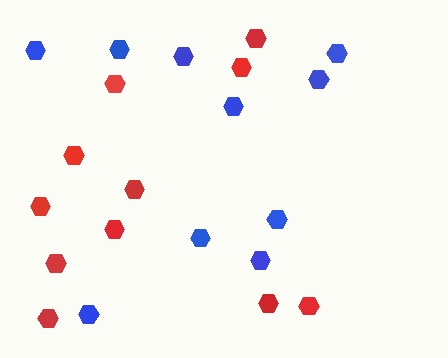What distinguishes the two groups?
There are 2 groups: one group of blue hexagons (10) and one group of red hexagons (11).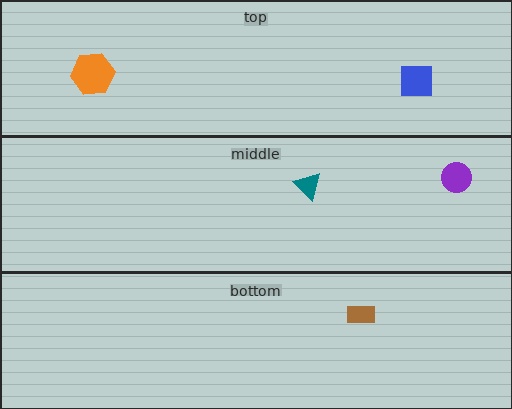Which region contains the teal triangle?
The middle region.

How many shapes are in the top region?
2.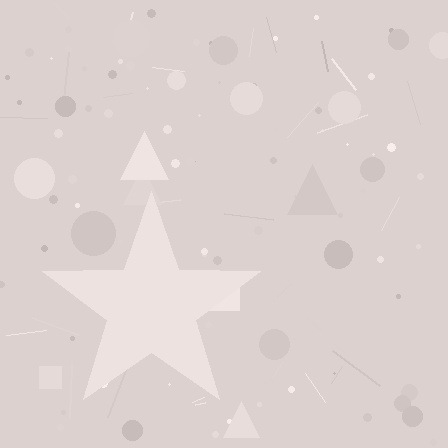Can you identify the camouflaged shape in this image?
The camouflaged shape is a star.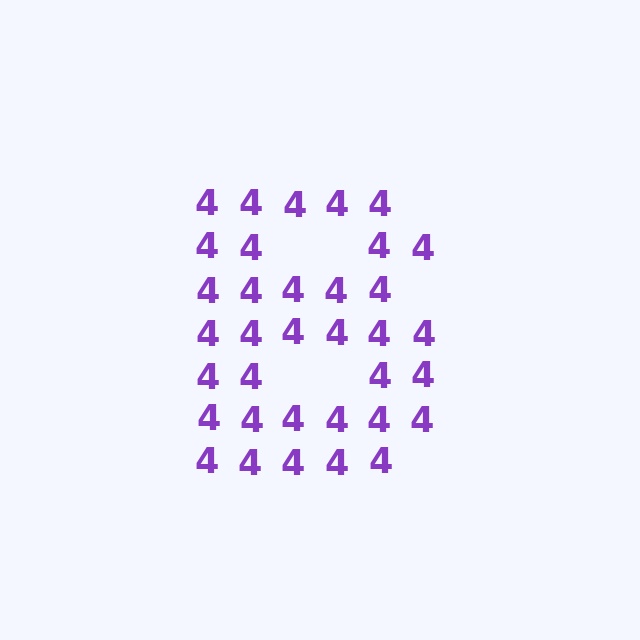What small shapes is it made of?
It is made of small digit 4's.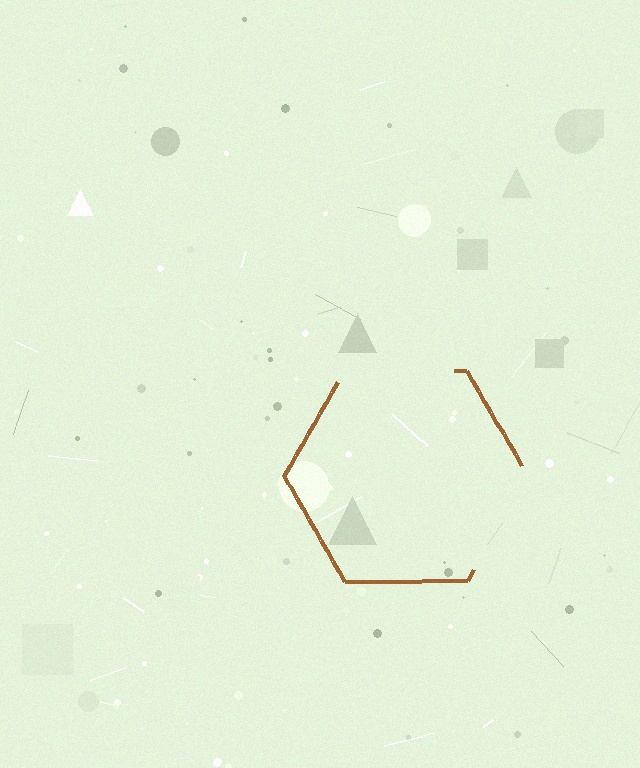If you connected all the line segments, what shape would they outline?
They would outline a hexagon.